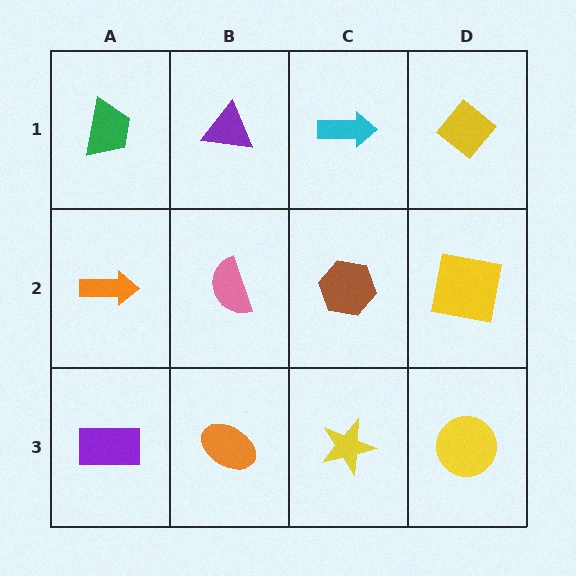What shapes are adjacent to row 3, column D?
A yellow square (row 2, column D), a yellow star (row 3, column C).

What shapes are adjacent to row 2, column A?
A green trapezoid (row 1, column A), a purple rectangle (row 3, column A), a pink semicircle (row 2, column B).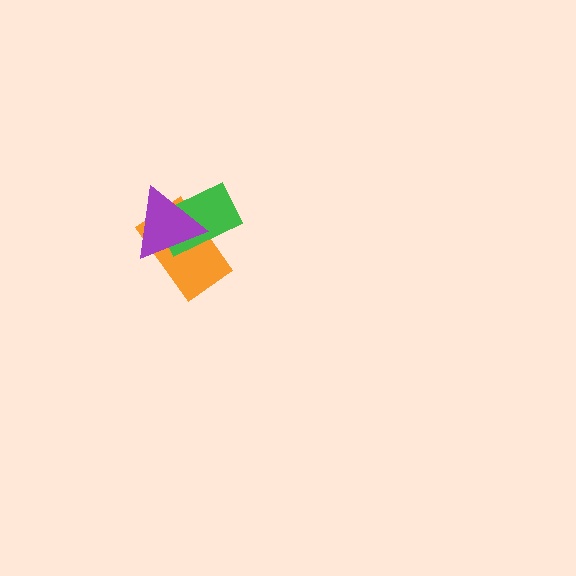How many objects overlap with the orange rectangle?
2 objects overlap with the orange rectangle.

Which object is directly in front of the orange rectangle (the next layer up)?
The green rectangle is directly in front of the orange rectangle.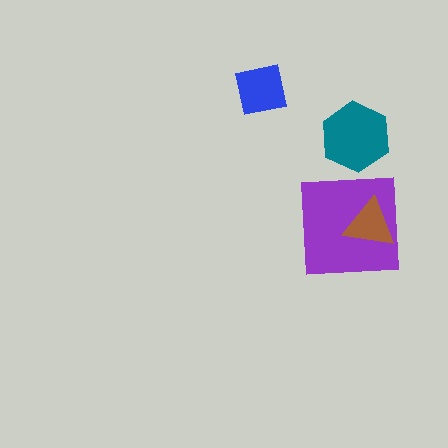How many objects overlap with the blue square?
0 objects overlap with the blue square.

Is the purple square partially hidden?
Yes, it is partially covered by another shape.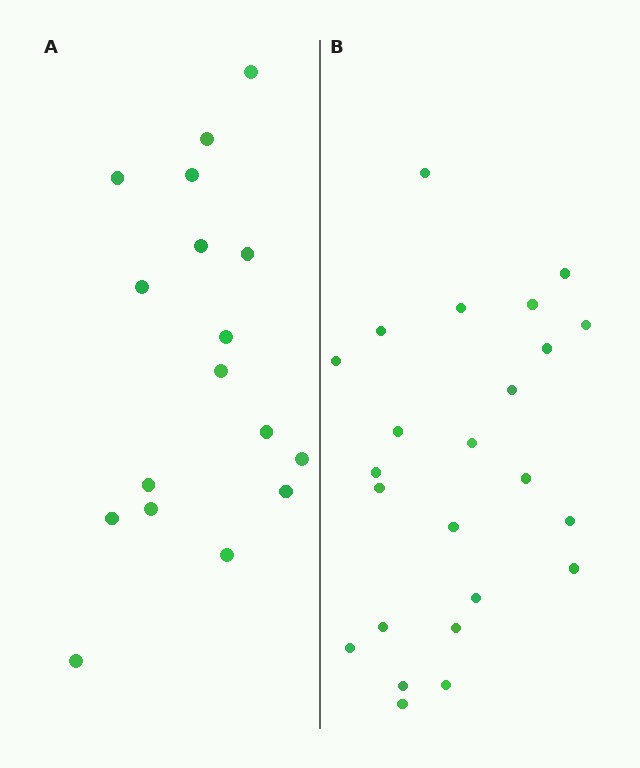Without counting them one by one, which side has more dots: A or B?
Region B (the right region) has more dots.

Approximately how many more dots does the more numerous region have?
Region B has roughly 8 or so more dots than region A.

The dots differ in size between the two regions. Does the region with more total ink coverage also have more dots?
No. Region A has more total ink coverage because its dots are larger, but region B actually contains more individual dots. Total area can be misleading — the number of items is what matters here.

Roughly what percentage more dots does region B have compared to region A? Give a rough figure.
About 40% more.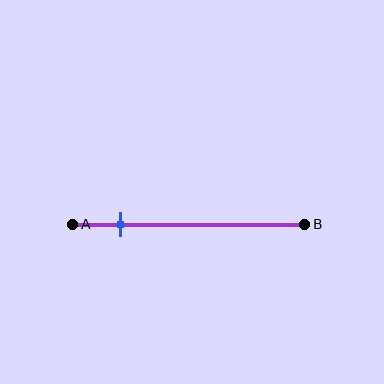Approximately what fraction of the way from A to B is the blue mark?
The blue mark is approximately 20% of the way from A to B.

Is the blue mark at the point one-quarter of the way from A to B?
No, the mark is at about 20% from A, not at the 25% one-quarter point.